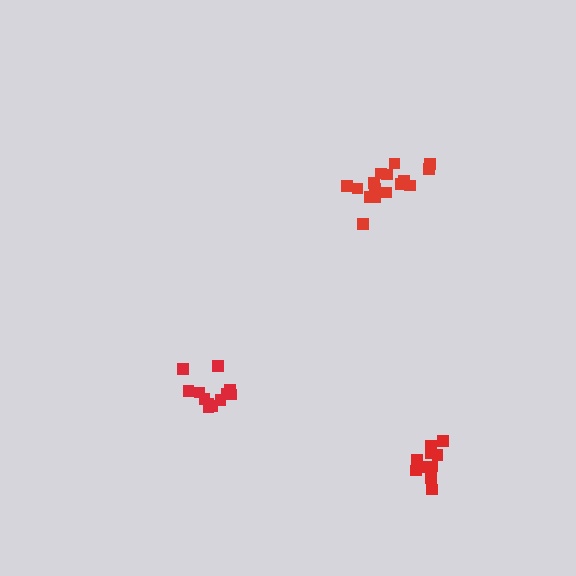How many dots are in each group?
Group 1: 16 dots, Group 2: 10 dots, Group 3: 13 dots (39 total).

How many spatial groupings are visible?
There are 3 spatial groupings.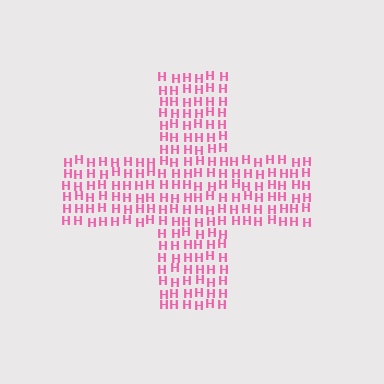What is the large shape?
The large shape is a cross.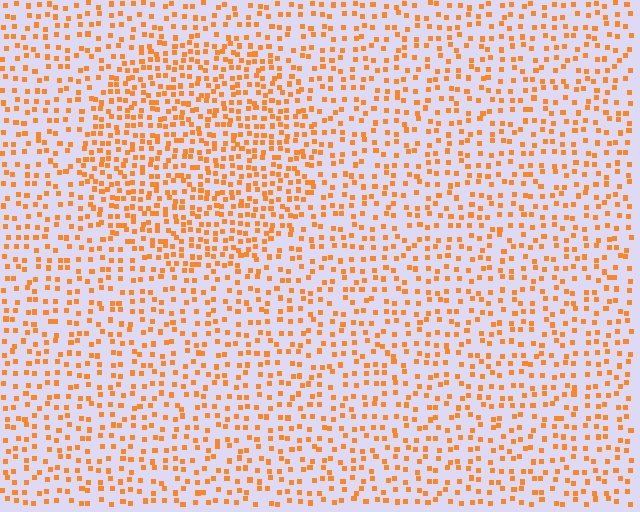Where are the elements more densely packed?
The elements are more densely packed inside the circle boundary.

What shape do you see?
I see a circle.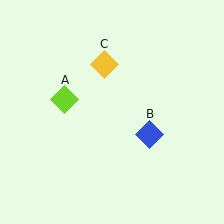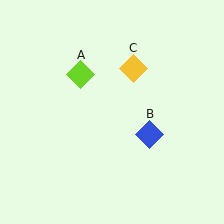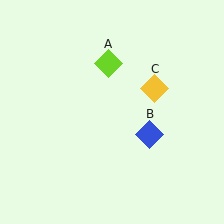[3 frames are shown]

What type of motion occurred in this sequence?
The lime diamond (object A), yellow diamond (object C) rotated clockwise around the center of the scene.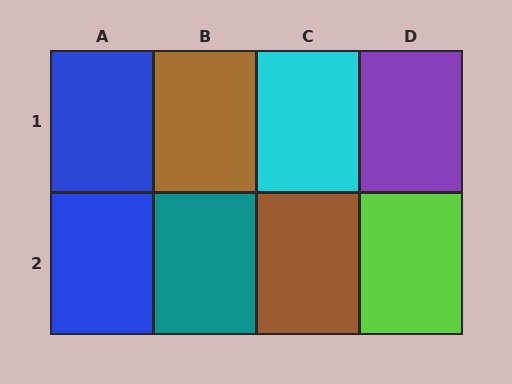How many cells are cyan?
1 cell is cyan.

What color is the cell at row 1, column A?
Blue.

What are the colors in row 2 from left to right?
Blue, teal, brown, lime.